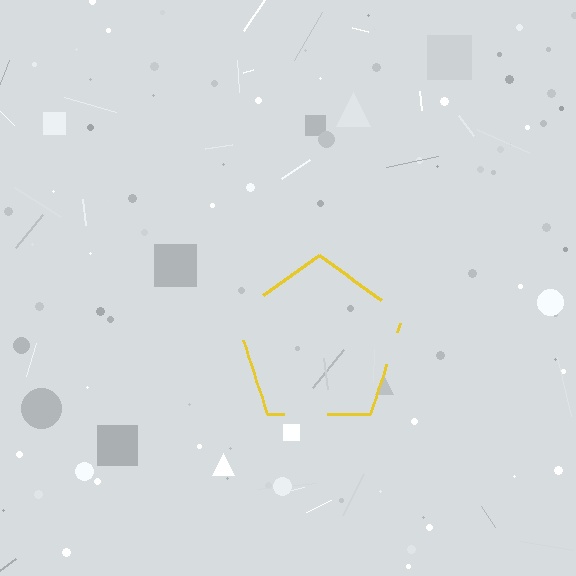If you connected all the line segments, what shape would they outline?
They would outline a pentagon.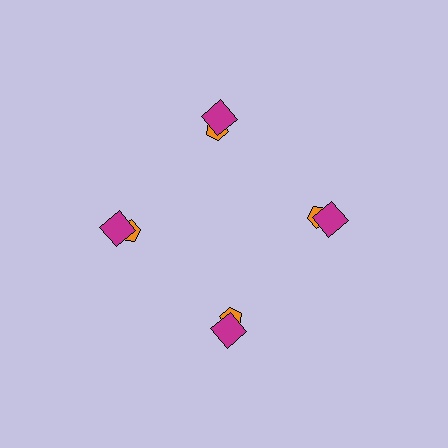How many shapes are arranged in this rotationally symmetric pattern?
There are 8 shapes, arranged in 4 groups of 2.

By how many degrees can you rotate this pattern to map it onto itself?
The pattern maps onto itself every 90 degrees of rotation.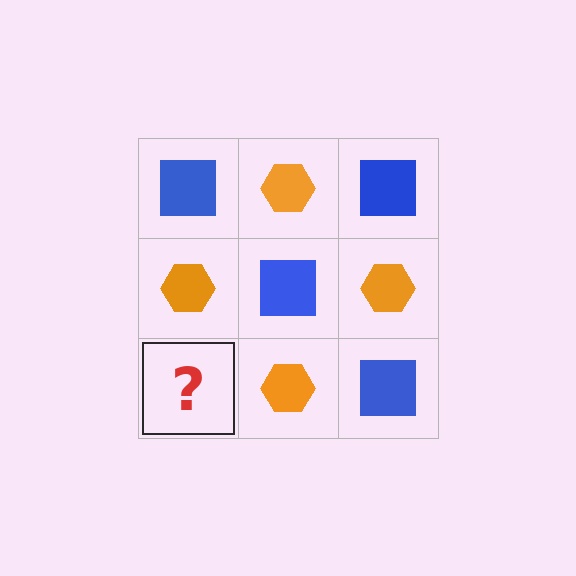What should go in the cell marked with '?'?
The missing cell should contain a blue square.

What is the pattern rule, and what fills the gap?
The rule is that it alternates blue square and orange hexagon in a checkerboard pattern. The gap should be filled with a blue square.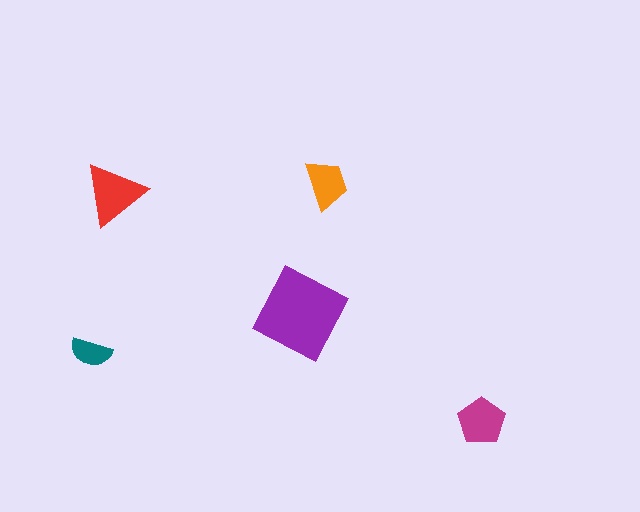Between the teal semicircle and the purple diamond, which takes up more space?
The purple diamond.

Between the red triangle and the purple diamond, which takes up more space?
The purple diamond.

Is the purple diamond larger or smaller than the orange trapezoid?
Larger.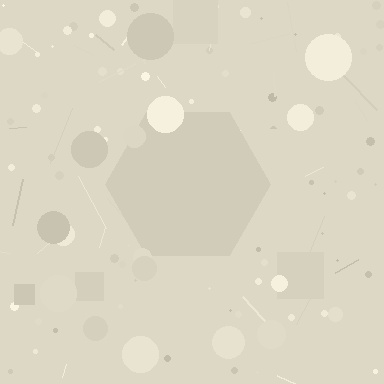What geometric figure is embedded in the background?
A hexagon is embedded in the background.